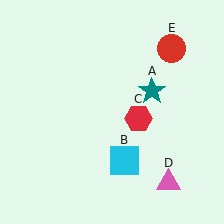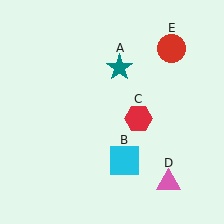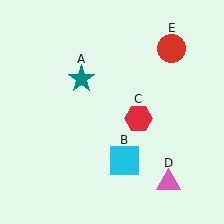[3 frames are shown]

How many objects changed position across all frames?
1 object changed position: teal star (object A).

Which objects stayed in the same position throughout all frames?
Cyan square (object B) and red hexagon (object C) and pink triangle (object D) and red circle (object E) remained stationary.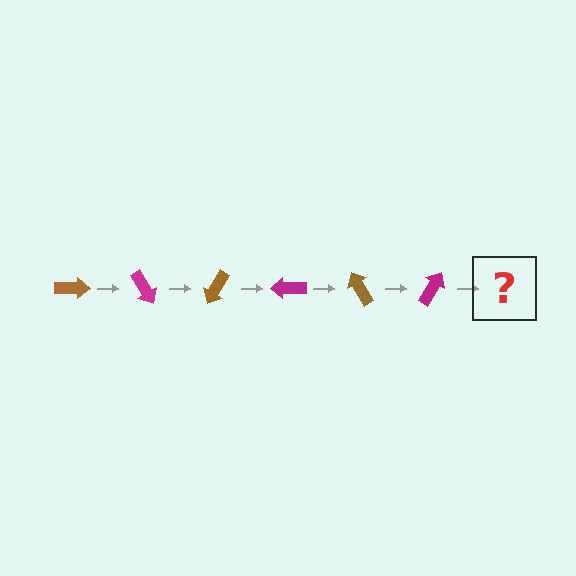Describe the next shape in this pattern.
It should be a brown arrow, rotated 360 degrees from the start.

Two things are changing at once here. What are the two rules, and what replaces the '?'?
The two rules are that it rotates 60 degrees each step and the color cycles through brown and magenta. The '?' should be a brown arrow, rotated 360 degrees from the start.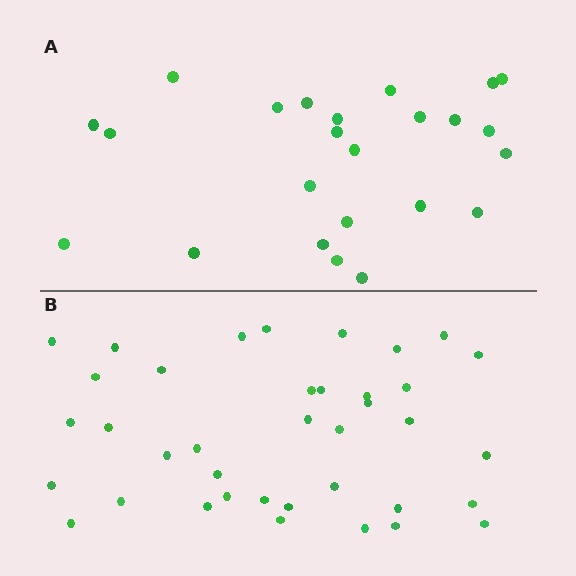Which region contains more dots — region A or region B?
Region B (the bottom region) has more dots.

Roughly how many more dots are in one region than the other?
Region B has approximately 15 more dots than region A.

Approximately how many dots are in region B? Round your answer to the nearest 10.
About 40 dots. (The exact count is 38, which rounds to 40.)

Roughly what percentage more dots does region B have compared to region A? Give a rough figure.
About 60% more.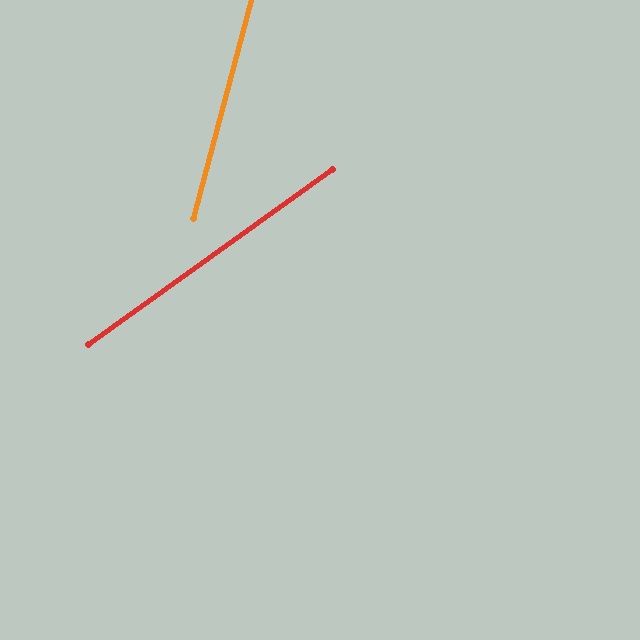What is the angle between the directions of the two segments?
Approximately 40 degrees.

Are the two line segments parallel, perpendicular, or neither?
Neither parallel nor perpendicular — they differ by about 40°.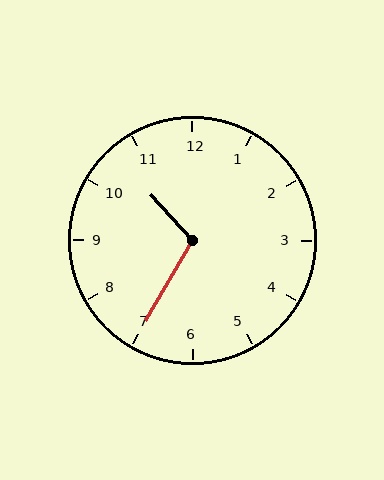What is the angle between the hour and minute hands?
Approximately 108 degrees.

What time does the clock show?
10:35.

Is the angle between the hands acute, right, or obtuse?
It is obtuse.